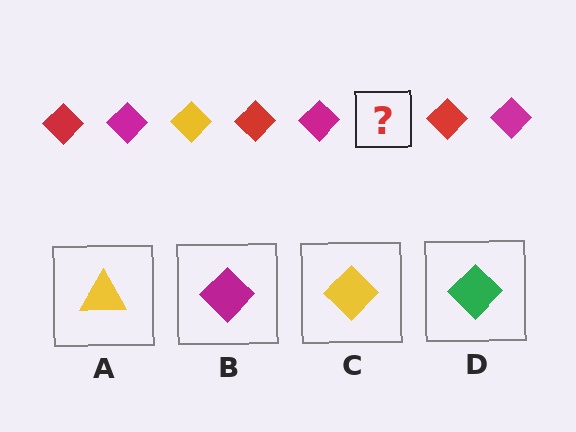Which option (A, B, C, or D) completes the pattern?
C.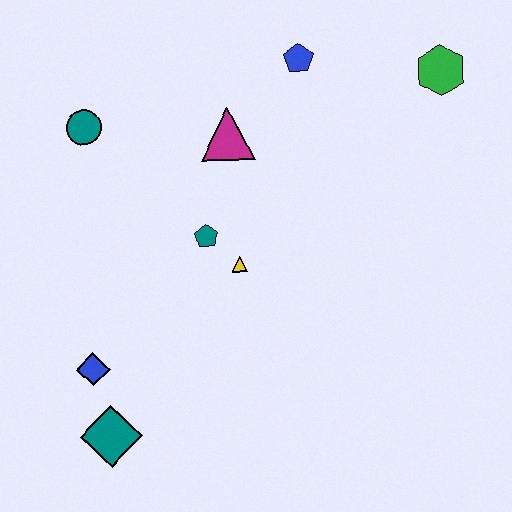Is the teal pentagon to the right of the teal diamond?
Yes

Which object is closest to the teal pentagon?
The yellow triangle is closest to the teal pentagon.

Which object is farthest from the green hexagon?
The teal diamond is farthest from the green hexagon.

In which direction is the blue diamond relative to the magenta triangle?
The blue diamond is below the magenta triangle.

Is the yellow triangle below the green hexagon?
Yes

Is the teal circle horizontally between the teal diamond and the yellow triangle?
No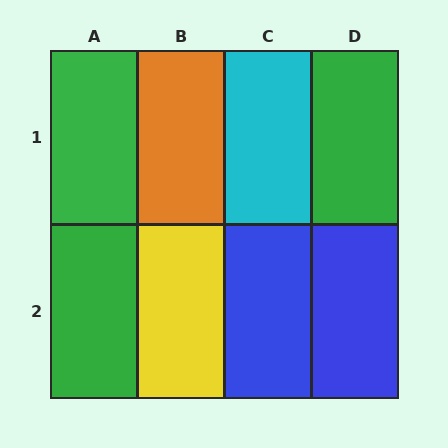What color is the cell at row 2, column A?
Green.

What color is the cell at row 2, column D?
Blue.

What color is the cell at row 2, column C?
Blue.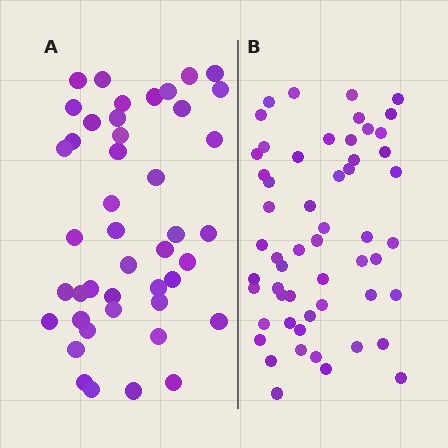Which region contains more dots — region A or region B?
Region B (the right region) has more dots.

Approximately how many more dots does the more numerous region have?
Region B has roughly 12 or so more dots than region A.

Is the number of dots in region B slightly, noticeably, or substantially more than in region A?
Region B has noticeably more, but not dramatically so. The ratio is roughly 1.2 to 1.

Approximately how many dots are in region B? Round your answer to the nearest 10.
About 60 dots. (The exact count is 55, which rounds to 60.)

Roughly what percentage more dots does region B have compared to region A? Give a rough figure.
About 25% more.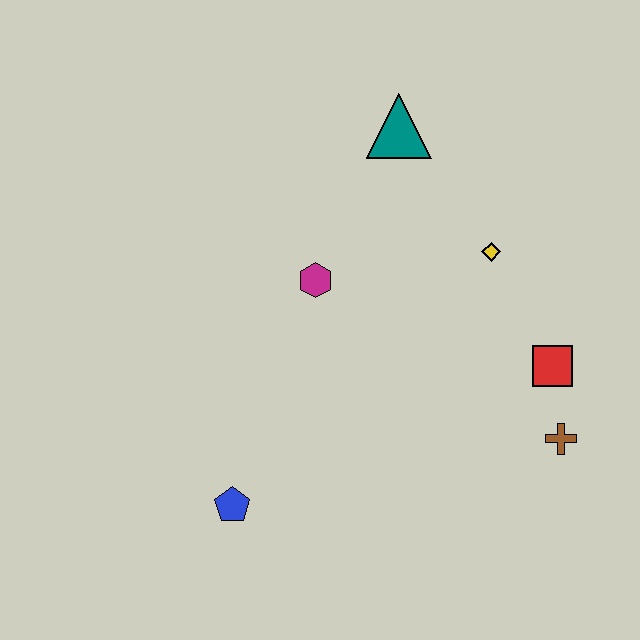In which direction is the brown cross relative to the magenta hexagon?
The brown cross is to the right of the magenta hexagon.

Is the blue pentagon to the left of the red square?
Yes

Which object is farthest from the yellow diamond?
The blue pentagon is farthest from the yellow diamond.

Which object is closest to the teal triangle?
The yellow diamond is closest to the teal triangle.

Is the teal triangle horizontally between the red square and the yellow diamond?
No